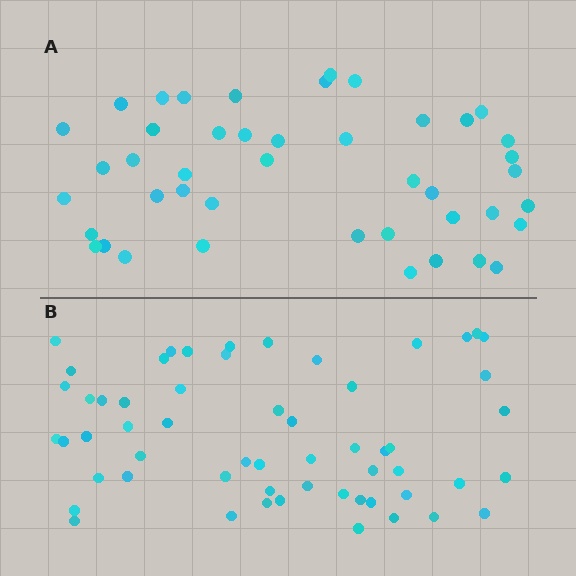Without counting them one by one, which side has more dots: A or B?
Region B (the bottom region) has more dots.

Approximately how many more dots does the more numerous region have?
Region B has approximately 15 more dots than region A.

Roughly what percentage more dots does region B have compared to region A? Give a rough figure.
About 30% more.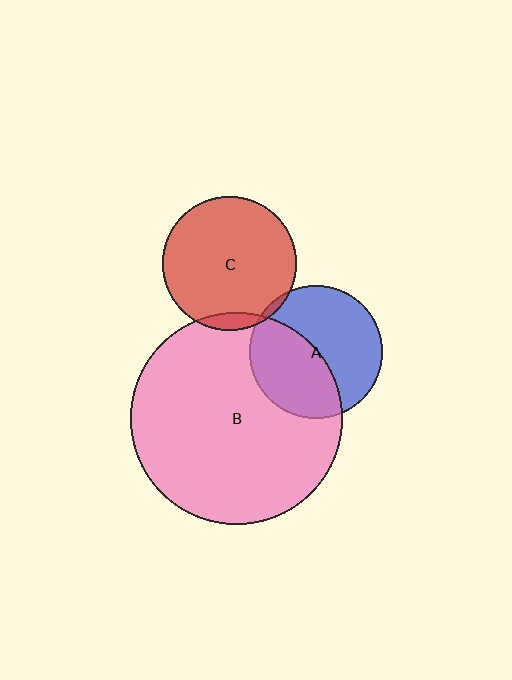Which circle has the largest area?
Circle B (pink).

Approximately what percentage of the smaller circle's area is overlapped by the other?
Approximately 5%.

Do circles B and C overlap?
Yes.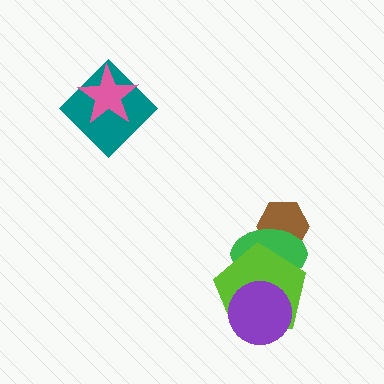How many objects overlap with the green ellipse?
3 objects overlap with the green ellipse.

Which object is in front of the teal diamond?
The pink star is in front of the teal diamond.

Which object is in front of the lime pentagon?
The purple circle is in front of the lime pentagon.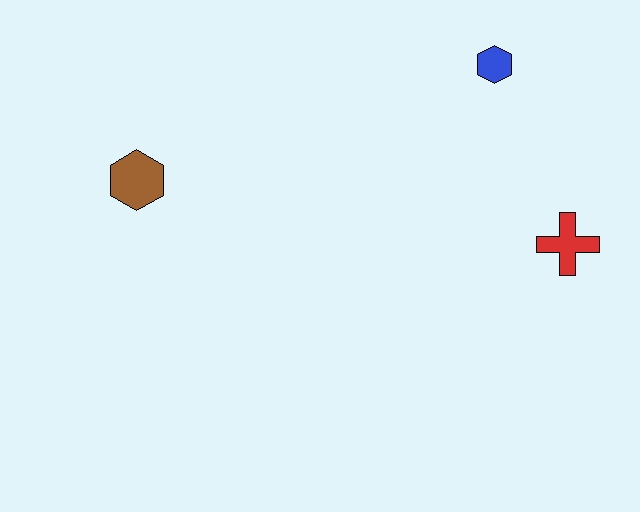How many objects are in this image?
There are 3 objects.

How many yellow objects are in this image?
There are no yellow objects.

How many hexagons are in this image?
There are 2 hexagons.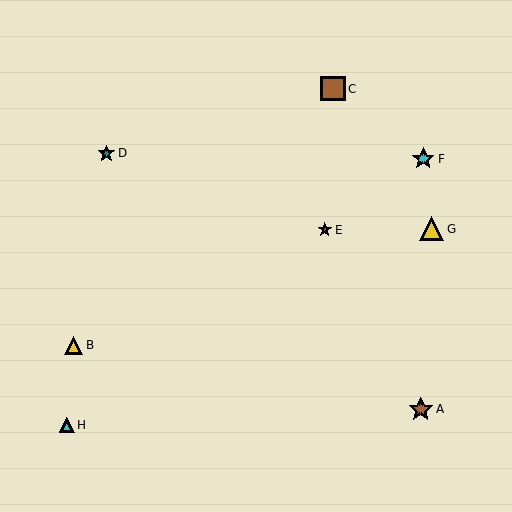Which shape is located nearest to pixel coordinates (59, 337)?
The yellow triangle (labeled B) at (74, 345) is nearest to that location.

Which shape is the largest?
The yellow triangle (labeled G) is the largest.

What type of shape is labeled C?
Shape C is a brown square.